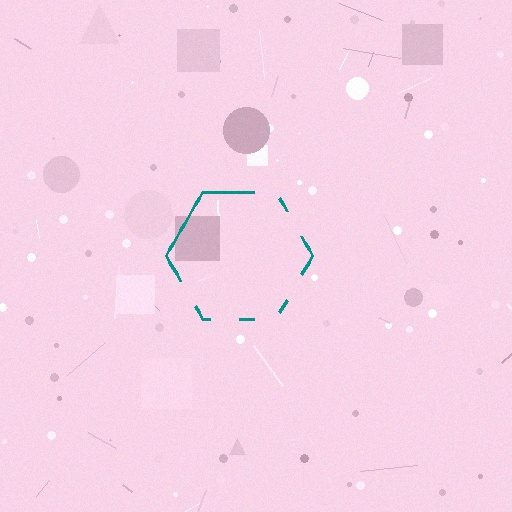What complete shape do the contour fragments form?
The contour fragments form a hexagon.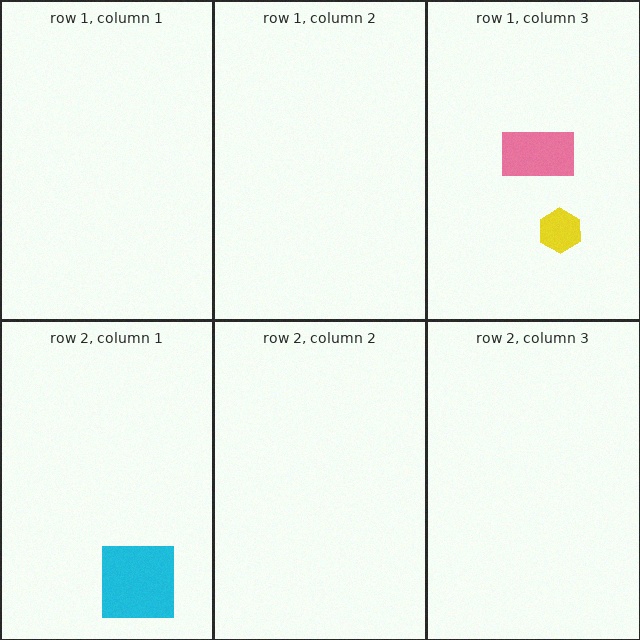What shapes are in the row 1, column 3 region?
The yellow hexagon, the pink rectangle.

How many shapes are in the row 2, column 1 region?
1.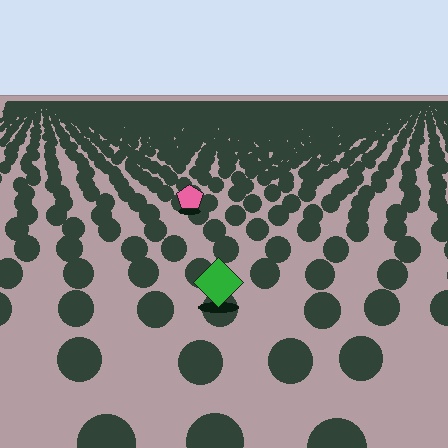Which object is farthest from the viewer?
The pink pentagon is farthest from the viewer. It appears smaller and the ground texture around it is denser.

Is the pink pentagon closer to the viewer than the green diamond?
No. The green diamond is closer — you can tell from the texture gradient: the ground texture is coarser near it.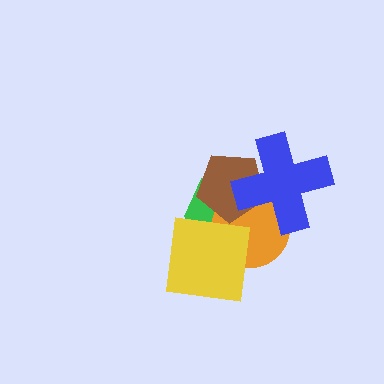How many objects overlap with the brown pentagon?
3 objects overlap with the brown pentagon.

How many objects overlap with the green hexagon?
4 objects overlap with the green hexagon.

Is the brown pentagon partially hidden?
Yes, it is partially covered by another shape.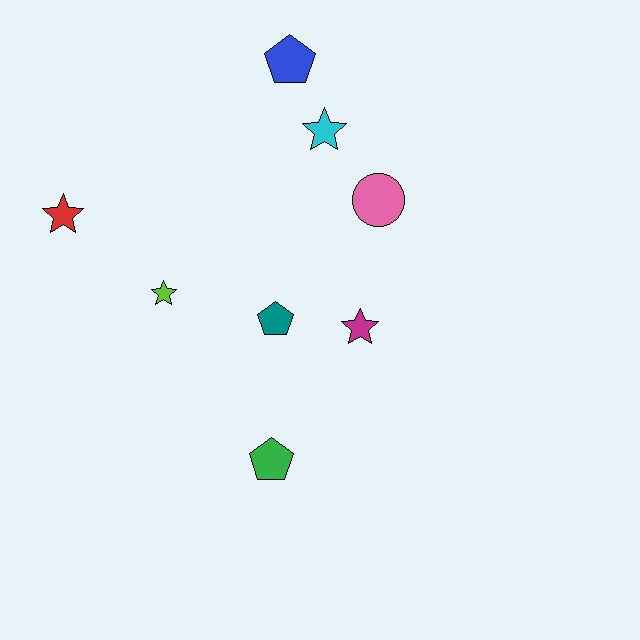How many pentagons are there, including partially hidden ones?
There are 3 pentagons.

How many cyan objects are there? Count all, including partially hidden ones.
There is 1 cyan object.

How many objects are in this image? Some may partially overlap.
There are 8 objects.